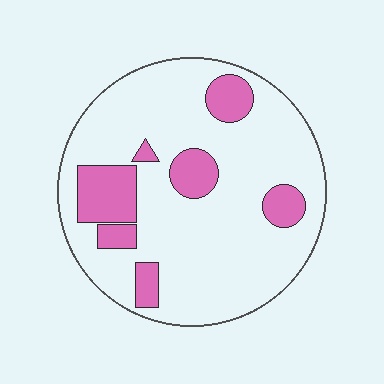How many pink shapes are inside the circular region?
7.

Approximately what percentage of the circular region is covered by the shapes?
Approximately 20%.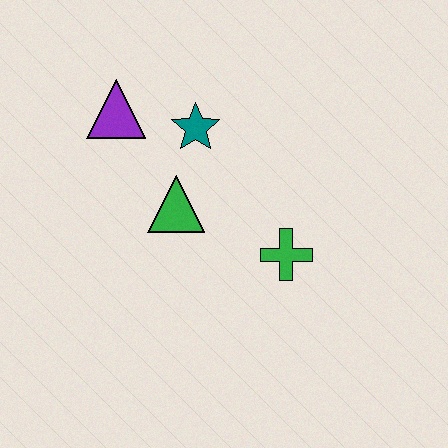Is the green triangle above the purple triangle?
No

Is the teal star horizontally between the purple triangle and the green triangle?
No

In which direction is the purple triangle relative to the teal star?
The purple triangle is to the left of the teal star.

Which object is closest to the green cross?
The green triangle is closest to the green cross.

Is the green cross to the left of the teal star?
No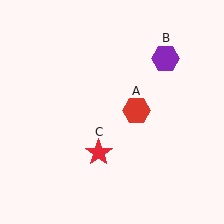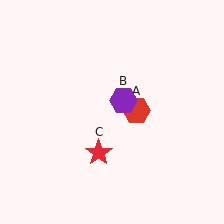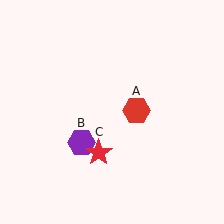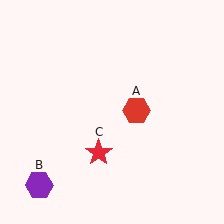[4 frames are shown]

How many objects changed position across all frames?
1 object changed position: purple hexagon (object B).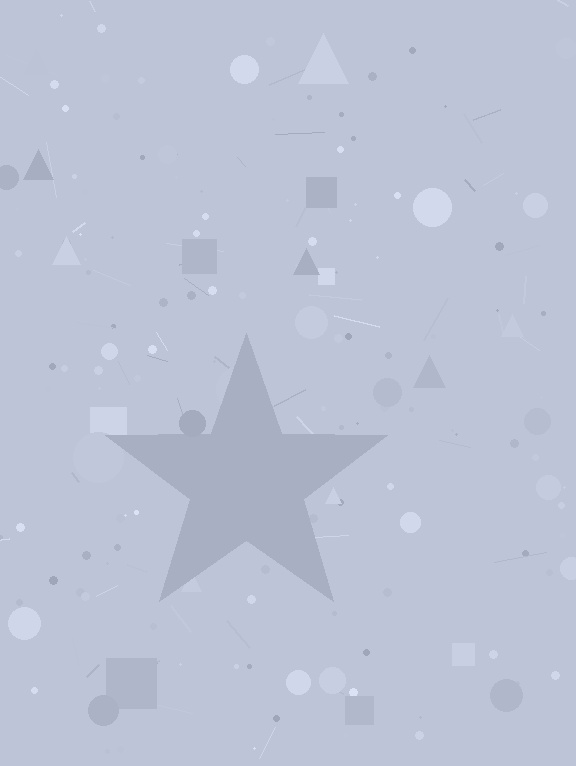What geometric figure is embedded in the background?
A star is embedded in the background.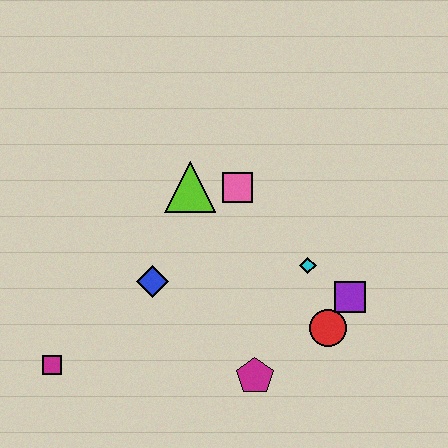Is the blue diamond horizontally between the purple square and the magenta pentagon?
No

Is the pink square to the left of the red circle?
Yes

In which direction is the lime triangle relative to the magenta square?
The lime triangle is above the magenta square.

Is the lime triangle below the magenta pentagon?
No